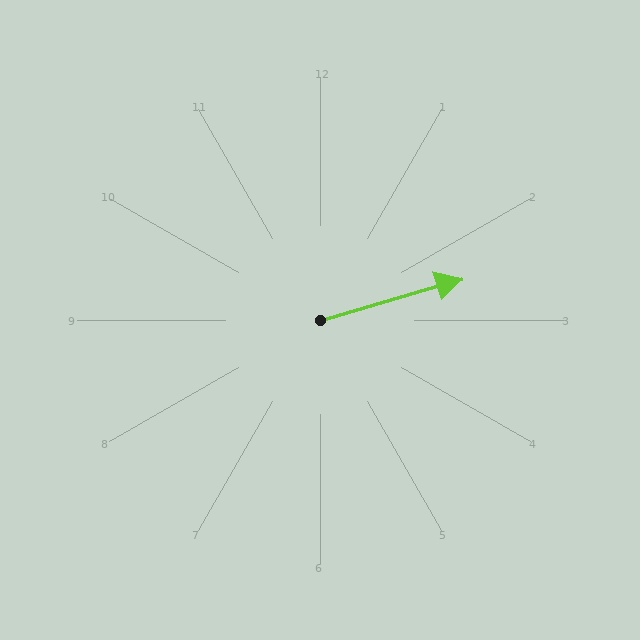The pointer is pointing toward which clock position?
Roughly 2 o'clock.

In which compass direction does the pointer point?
East.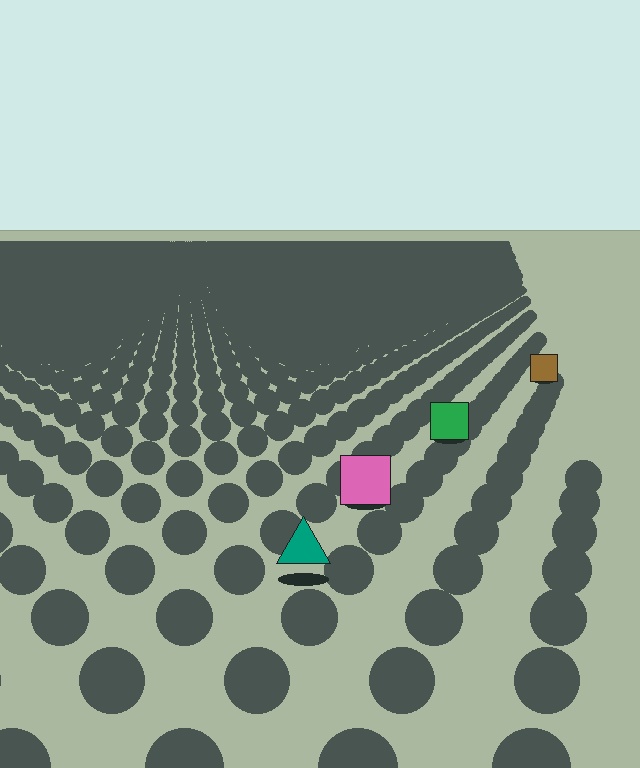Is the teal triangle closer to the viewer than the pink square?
Yes. The teal triangle is closer — you can tell from the texture gradient: the ground texture is coarser near it.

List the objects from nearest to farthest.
From nearest to farthest: the teal triangle, the pink square, the green square, the brown square.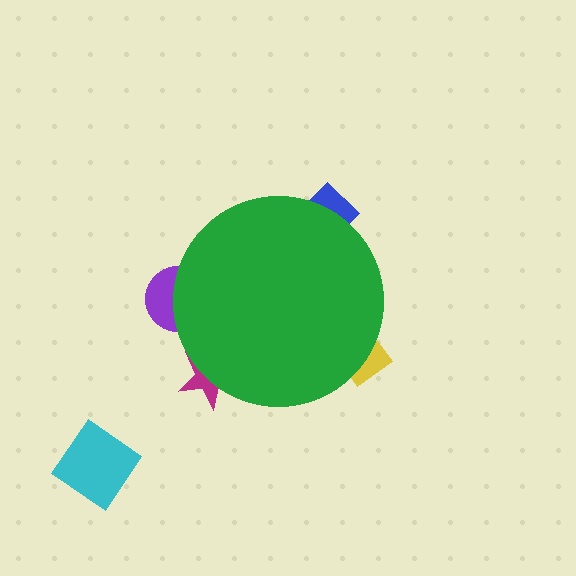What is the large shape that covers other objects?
A green circle.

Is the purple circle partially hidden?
Yes, the purple circle is partially hidden behind the green circle.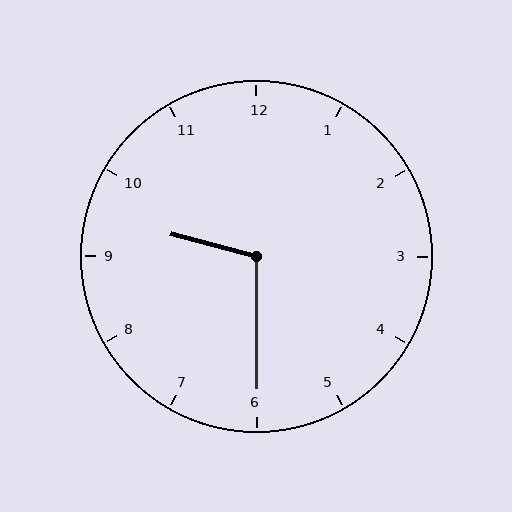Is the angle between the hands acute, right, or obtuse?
It is obtuse.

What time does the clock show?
9:30.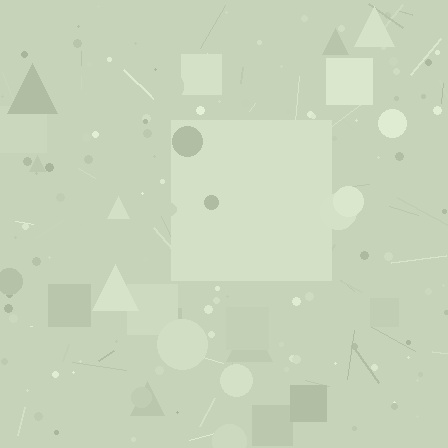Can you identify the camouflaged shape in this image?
The camouflaged shape is a square.